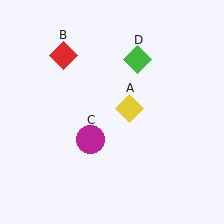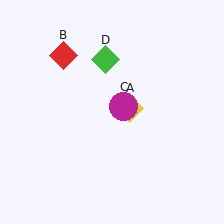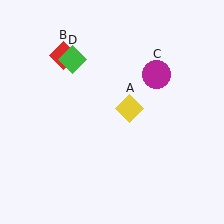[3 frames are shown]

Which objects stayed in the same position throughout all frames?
Yellow diamond (object A) and red diamond (object B) remained stationary.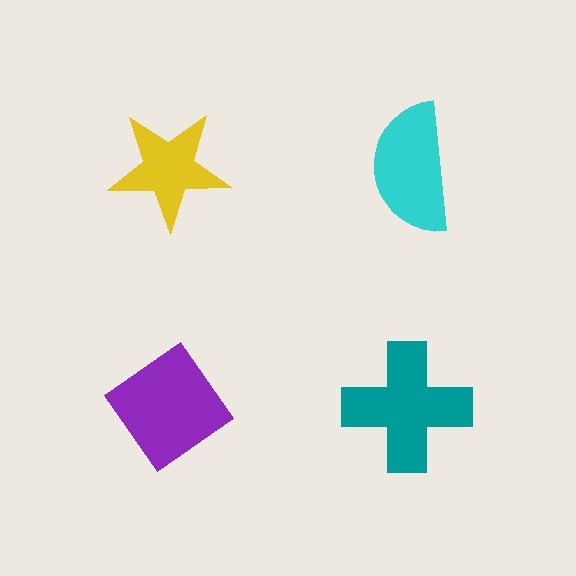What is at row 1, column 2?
A cyan semicircle.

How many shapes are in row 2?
2 shapes.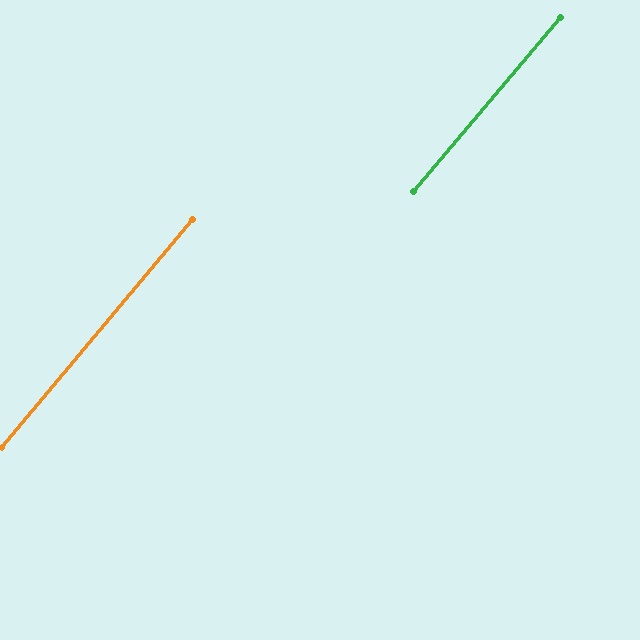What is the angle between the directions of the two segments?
Approximately 0 degrees.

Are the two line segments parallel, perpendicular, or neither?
Parallel — their directions differ by only 0.3°.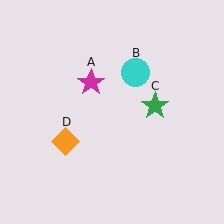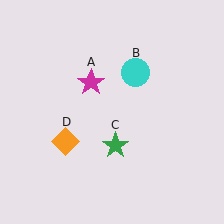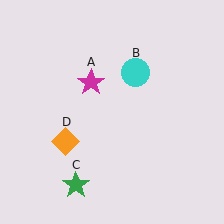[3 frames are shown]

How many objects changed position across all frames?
1 object changed position: green star (object C).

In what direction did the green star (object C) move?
The green star (object C) moved down and to the left.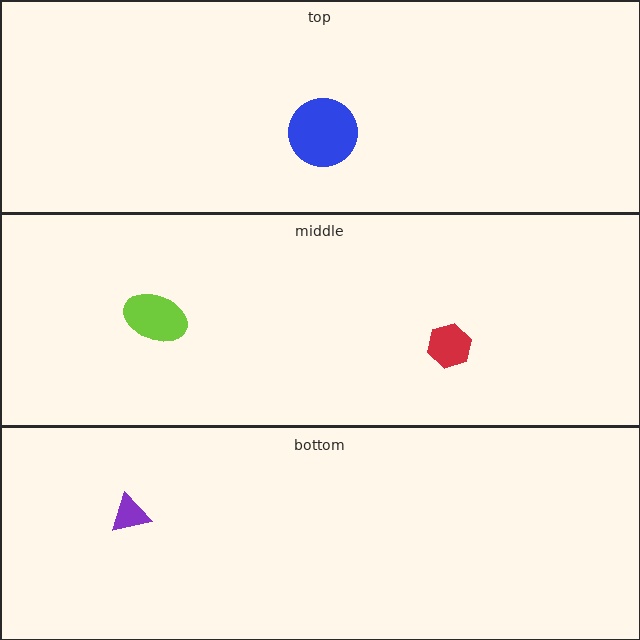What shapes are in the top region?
The blue circle.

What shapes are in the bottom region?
The purple triangle.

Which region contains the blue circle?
The top region.